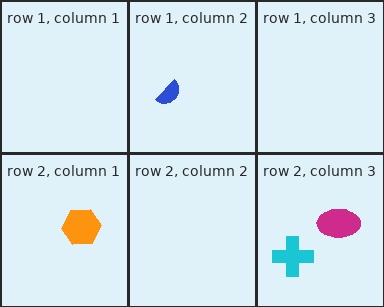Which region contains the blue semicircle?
The row 1, column 2 region.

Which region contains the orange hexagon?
The row 2, column 1 region.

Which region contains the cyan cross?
The row 2, column 3 region.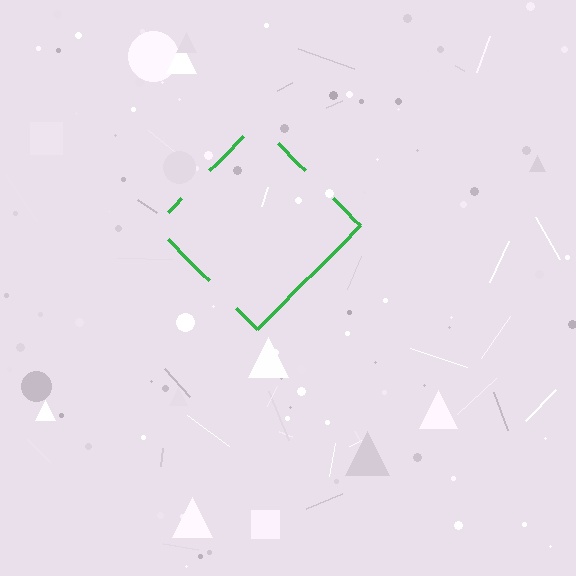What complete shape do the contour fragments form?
The contour fragments form a diamond.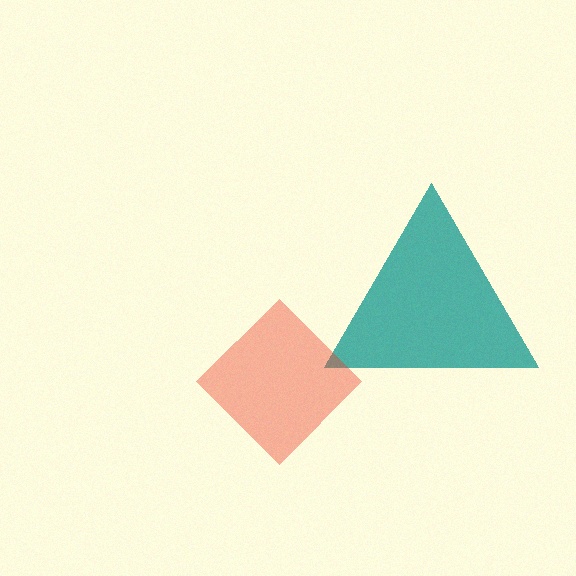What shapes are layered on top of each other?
The layered shapes are: a teal triangle, a red diamond.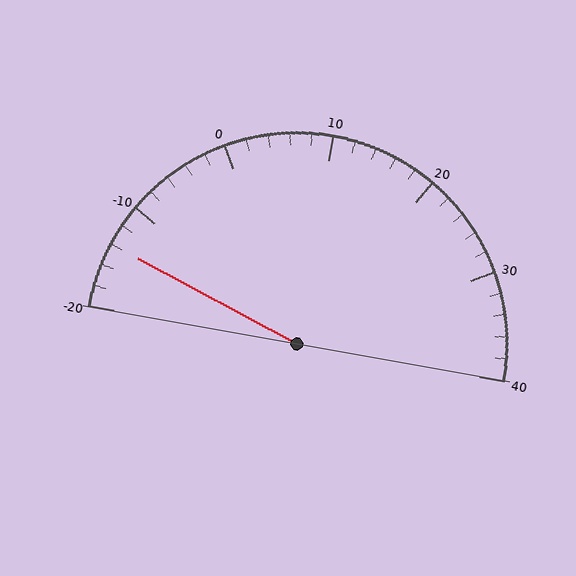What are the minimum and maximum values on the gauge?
The gauge ranges from -20 to 40.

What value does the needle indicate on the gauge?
The needle indicates approximately -14.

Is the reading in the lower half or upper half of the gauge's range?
The reading is in the lower half of the range (-20 to 40).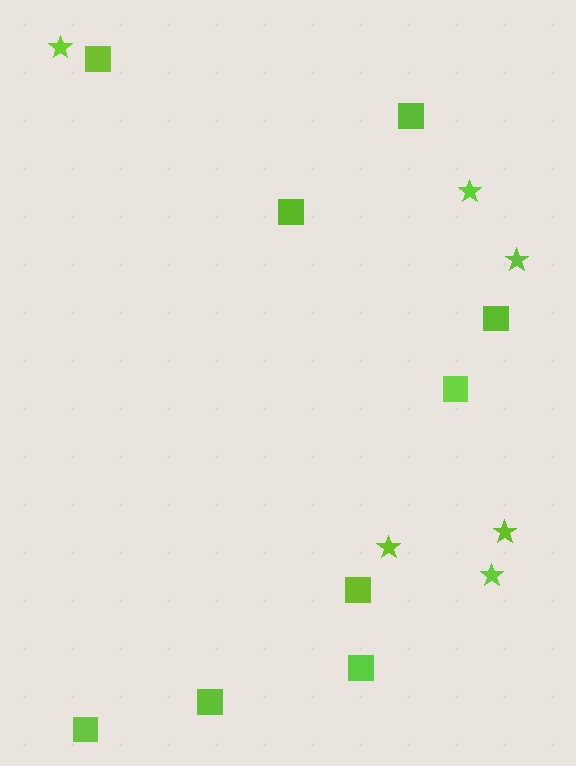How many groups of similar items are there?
There are 2 groups: one group of squares (9) and one group of stars (6).